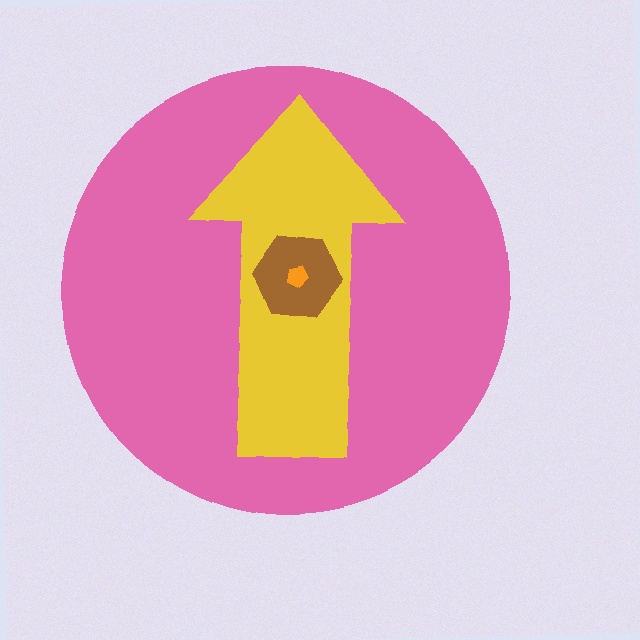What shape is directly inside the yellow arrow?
The brown hexagon.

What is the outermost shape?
The pink circle.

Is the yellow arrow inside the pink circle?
Yes.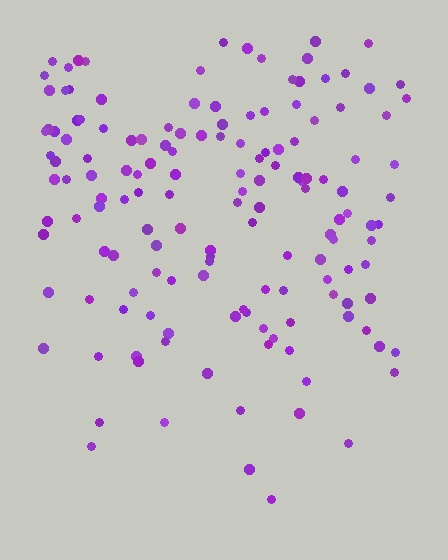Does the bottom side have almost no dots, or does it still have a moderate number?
Still a moderate number, just noticeably fewer than the top.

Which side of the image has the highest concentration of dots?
The top.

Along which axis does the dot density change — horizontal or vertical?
Vertical.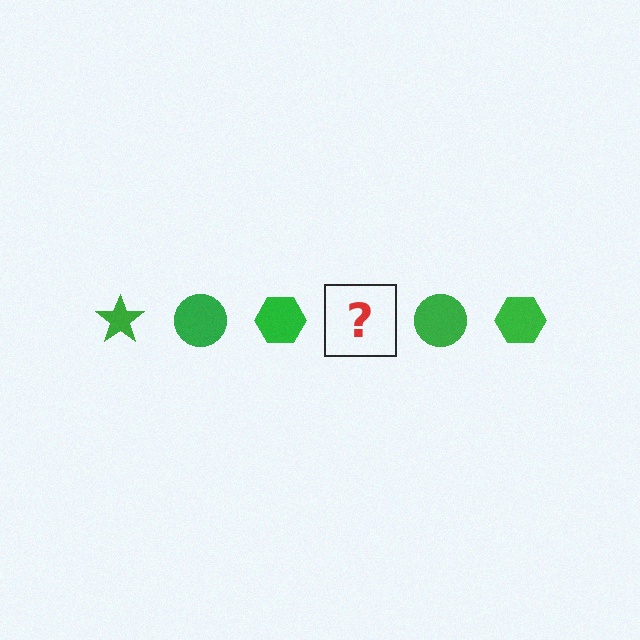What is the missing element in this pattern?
The missing element is a green star.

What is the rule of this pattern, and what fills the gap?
The rule is that the pattern cycles through star, circle, hexagon shapes in green. The gap should be filled with a green star.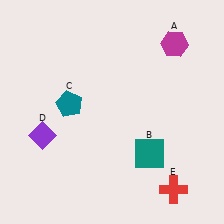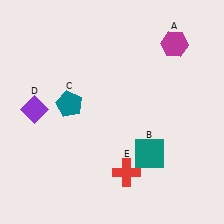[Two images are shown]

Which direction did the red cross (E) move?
The red cross (E) moved left.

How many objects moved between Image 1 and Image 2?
2 objects moved between the two images.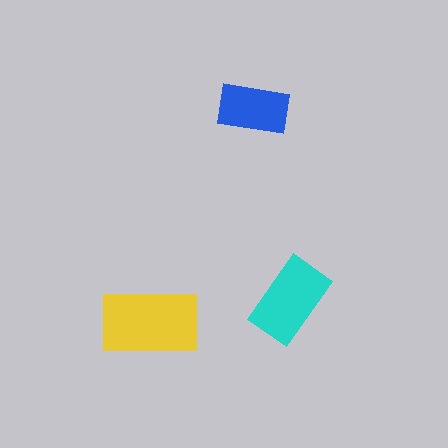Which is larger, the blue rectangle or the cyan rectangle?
The cyan one.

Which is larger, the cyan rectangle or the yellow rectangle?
The yellow one.